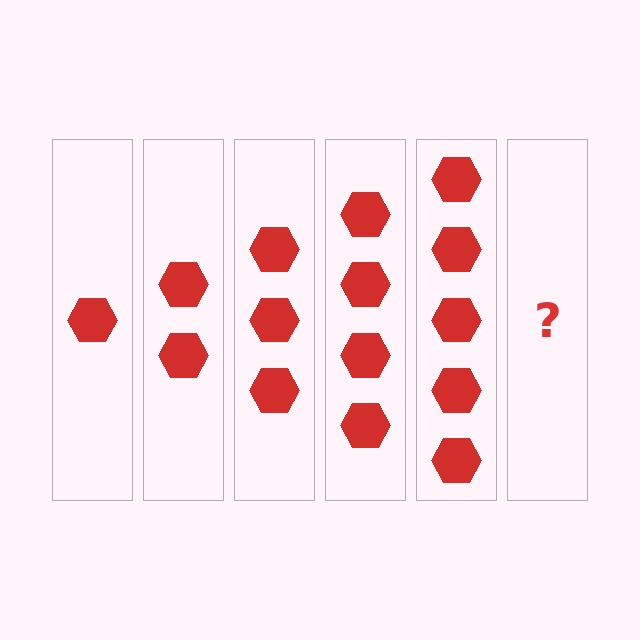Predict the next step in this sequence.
The next step is 6 hexagons.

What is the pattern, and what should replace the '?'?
The pattern is that each step adds one more hexagon. The '?' should be 6 hexagons.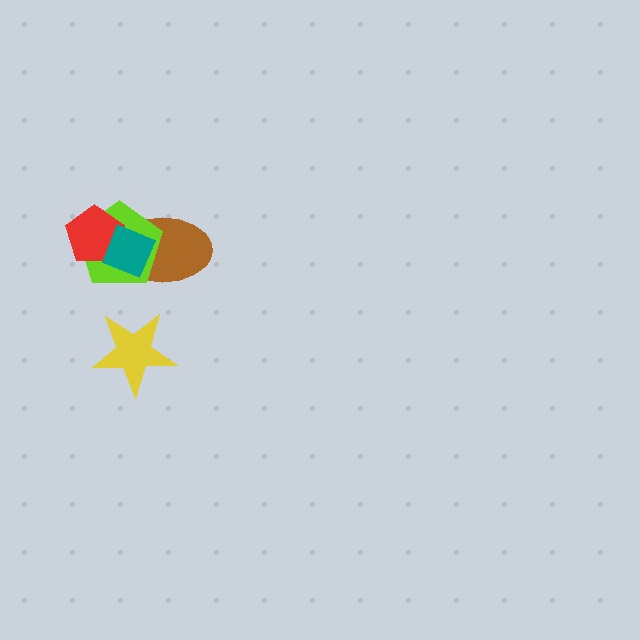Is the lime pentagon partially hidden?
Yes, it is partially covered by another shape.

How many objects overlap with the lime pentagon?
3 objects overlap with the lime pentagon.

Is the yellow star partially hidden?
No, no other shape covers it.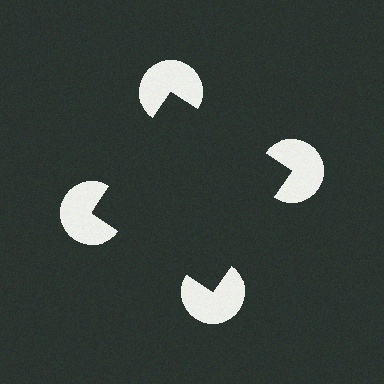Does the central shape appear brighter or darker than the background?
It typically appears slightly darker than the background, even though no actual brightness change is drawn.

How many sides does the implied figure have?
4 sides.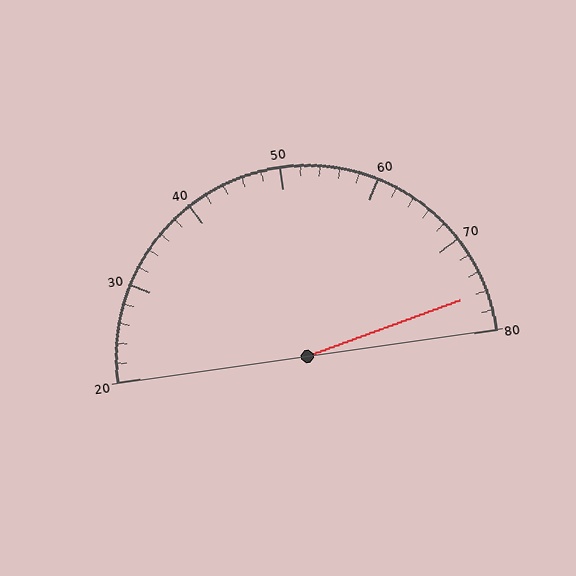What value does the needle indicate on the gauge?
The needle indicates approximately 76.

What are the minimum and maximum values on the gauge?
The gauge ranges from 20 to 80.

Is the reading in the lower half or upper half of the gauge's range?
The reading is in the upper half of the range (20 to 80).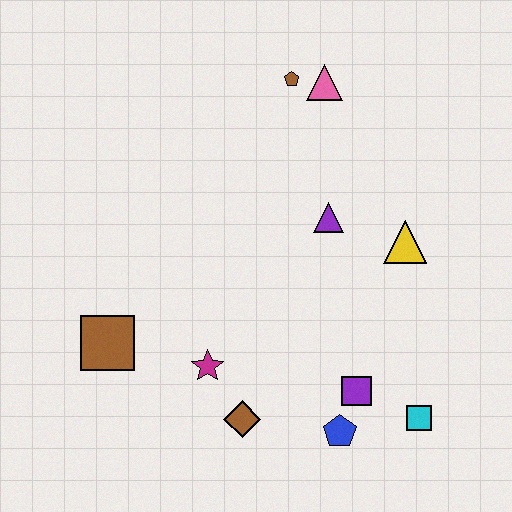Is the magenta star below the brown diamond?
No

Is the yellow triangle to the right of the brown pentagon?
Yes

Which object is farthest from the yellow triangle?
The brown square is farthest from the yellow triangle.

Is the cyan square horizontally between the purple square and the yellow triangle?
No